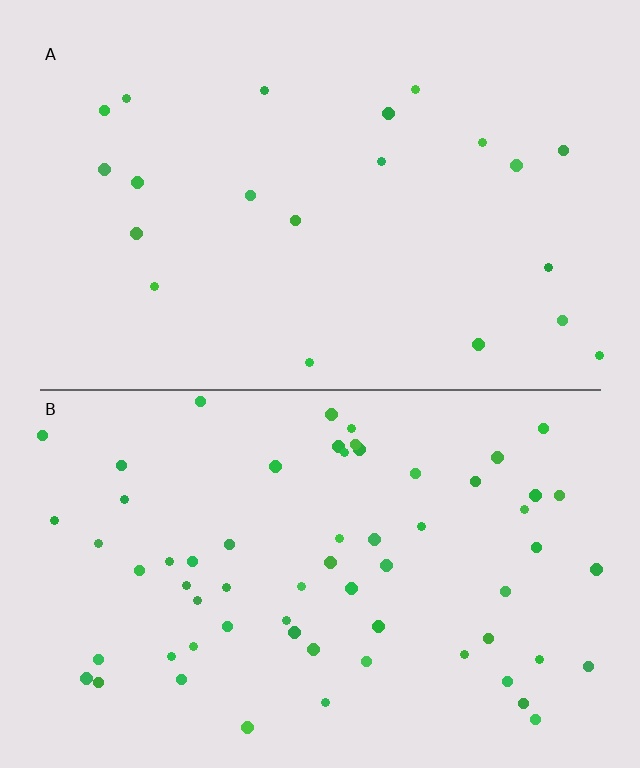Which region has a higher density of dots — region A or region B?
B (the bottom).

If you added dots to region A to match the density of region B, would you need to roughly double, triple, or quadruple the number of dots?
Approximately triple.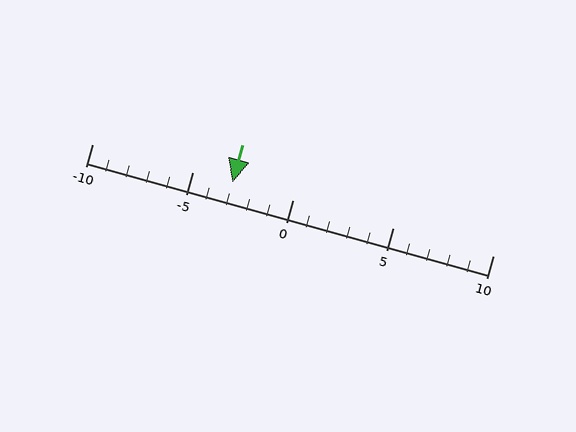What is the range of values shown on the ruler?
The ruler shows values from -10 to 10.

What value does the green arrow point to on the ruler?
The green arrow points to approximately -3.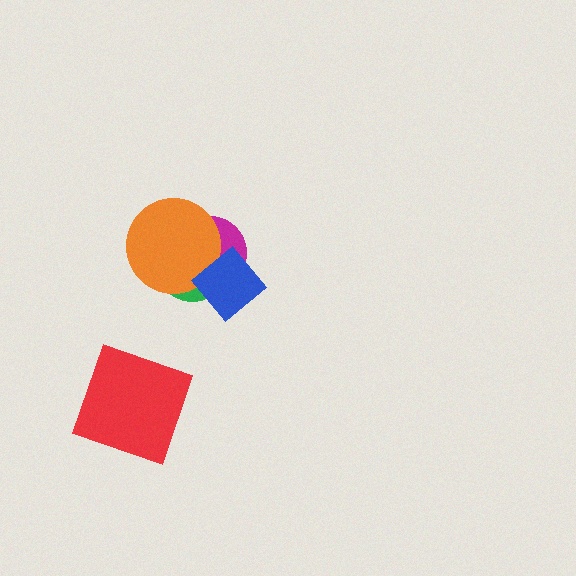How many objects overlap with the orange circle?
3 objects overlap with the orange circle.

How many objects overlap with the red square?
0 objects overlap with the red square.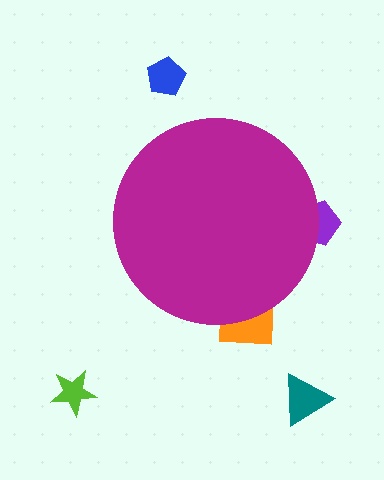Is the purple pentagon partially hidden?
Yes, the purple pentagon is partially hidden behind the magenta circle.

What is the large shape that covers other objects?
A magenta circle.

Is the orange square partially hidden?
Yes, the orange square is partially hidden behind the magenta circle.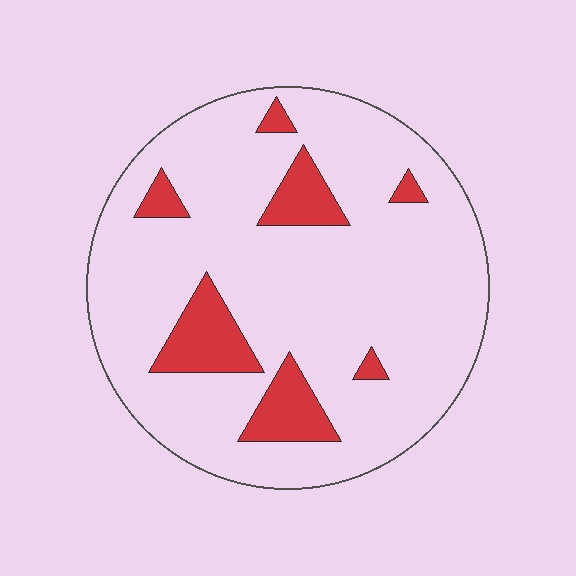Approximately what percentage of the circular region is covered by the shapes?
Approximately 15%.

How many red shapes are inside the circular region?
7.